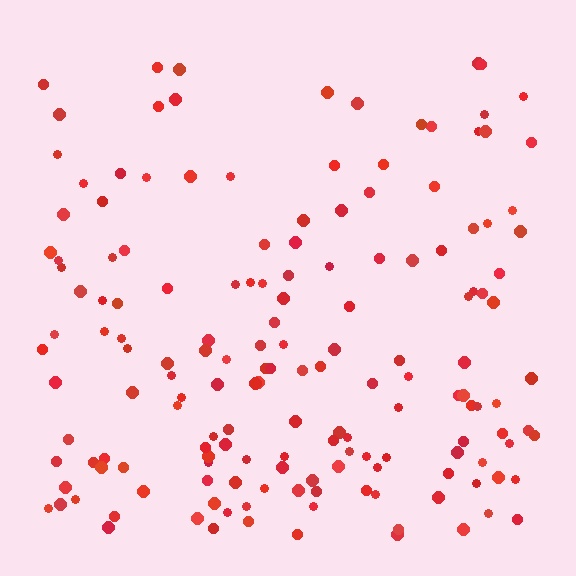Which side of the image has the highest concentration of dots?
The bottom.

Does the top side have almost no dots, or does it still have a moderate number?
Still a moderate number, just noticeably fewer than the bottom.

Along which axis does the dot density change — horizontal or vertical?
Vertical.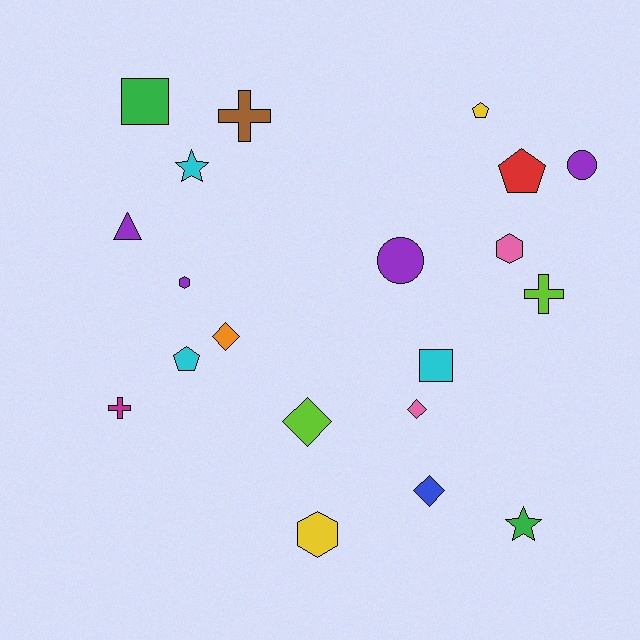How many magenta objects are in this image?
There is 1 magenta object.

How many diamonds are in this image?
There are 4 diamonds.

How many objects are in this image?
There are 20 objects.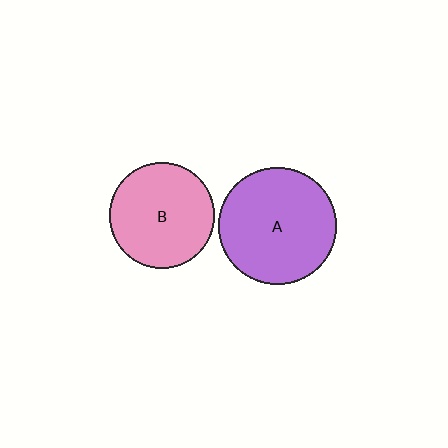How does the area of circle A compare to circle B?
Approximately 1.2 times.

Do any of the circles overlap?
No, none of the circles overlap.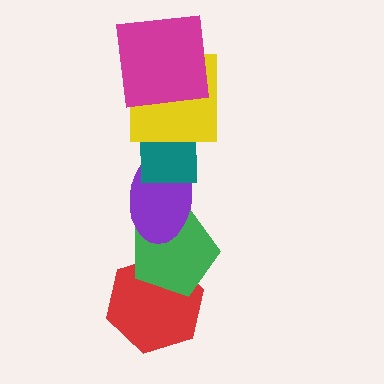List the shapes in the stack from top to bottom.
From top to bottom: the magenta square, the yellow square, the teal square, the purple ellipse, the green pentagon, the red hexagon.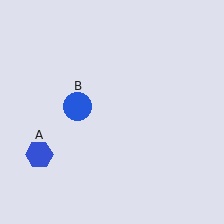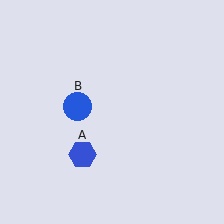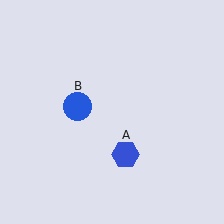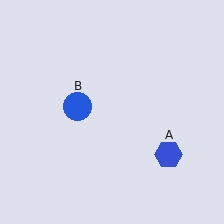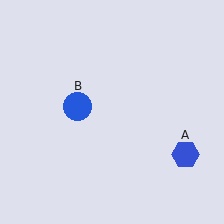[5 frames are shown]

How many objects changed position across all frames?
1 object changed position: blue hexagon (object A).